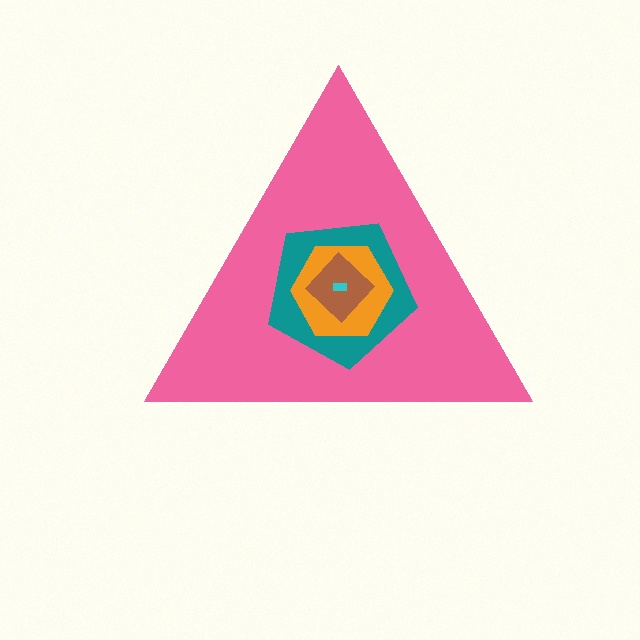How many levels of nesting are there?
5.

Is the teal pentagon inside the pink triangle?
Yes.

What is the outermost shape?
The pink triangle.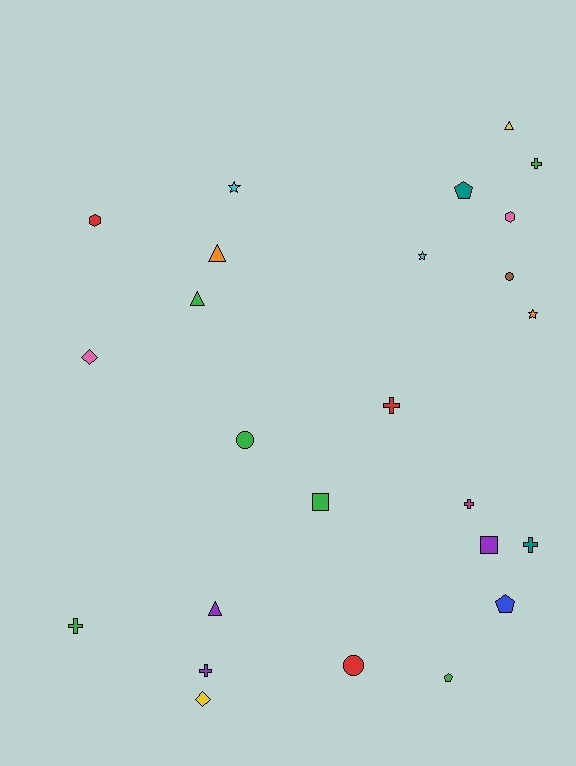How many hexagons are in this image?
There are 2 hexagons.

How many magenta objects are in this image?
There is 1 magenta object.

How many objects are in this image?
There are 25 objects.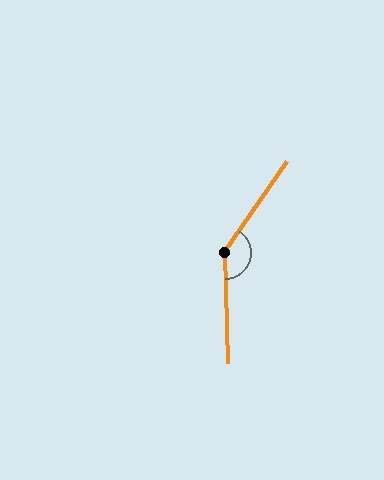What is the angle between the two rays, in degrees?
Approximately 144 degrees.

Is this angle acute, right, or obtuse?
It is obtuse.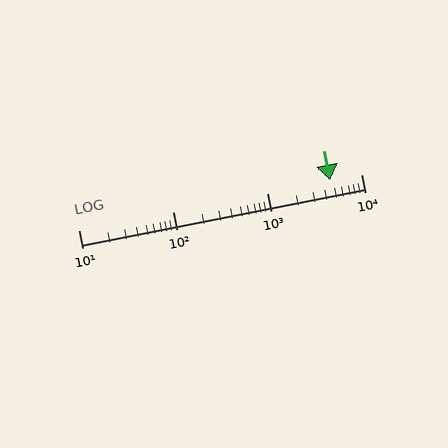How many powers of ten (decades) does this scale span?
The scale spans 3 decades, from 10 to 10000.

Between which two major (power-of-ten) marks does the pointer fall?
The pointer is between 1000 and 10000.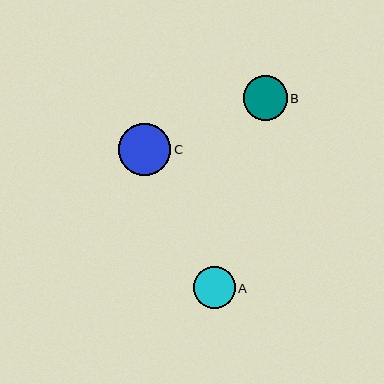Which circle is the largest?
Circle C is the largest with a size of approximately 52 pixels.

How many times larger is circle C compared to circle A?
Circle C is approximately 1.3 times the size of circle A.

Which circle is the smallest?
Circle A is the smallest with a size of approximately 42 pixels.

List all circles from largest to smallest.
From largest to smallest: C, B, A.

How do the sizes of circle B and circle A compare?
Circle B and circle A are approximately the same size.